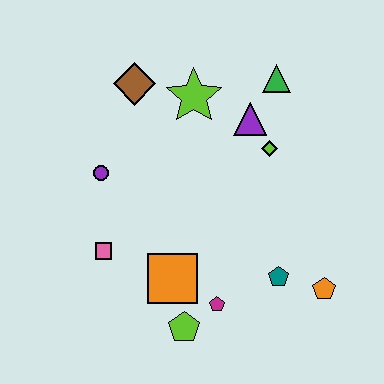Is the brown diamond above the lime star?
Yes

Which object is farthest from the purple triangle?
The lime pentagon is farthest from the purple triangle.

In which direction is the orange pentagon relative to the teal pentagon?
The orange pentagon is to the right of the teal pentagon.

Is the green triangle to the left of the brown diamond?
No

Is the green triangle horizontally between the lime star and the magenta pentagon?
No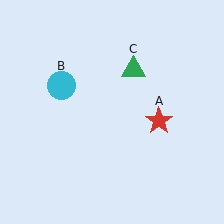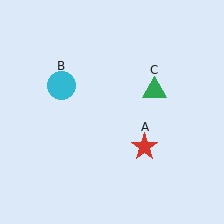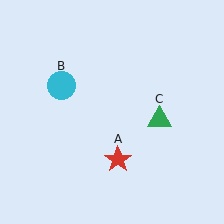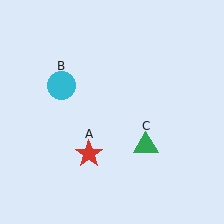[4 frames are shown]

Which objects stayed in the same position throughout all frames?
Cyan circle (object B) remained stationary.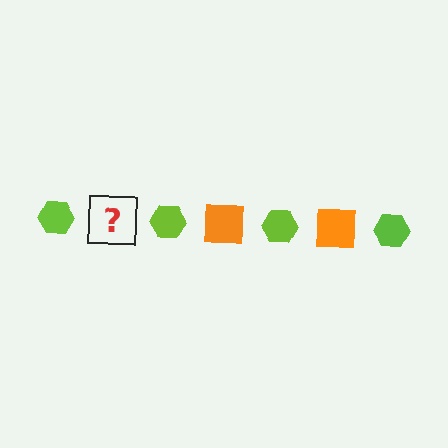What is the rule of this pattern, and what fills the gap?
The rule is that the pattern alternates between lime hexagon and orange square. The gap should be filled with an orange square.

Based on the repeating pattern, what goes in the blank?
The blank should be an orange square.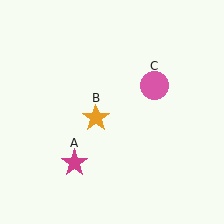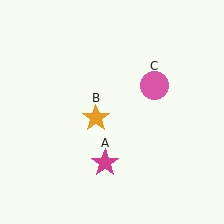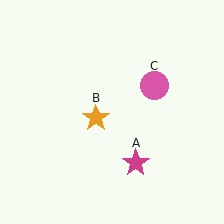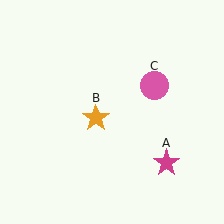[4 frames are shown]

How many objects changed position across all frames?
1 object changed position: magenta star (object A).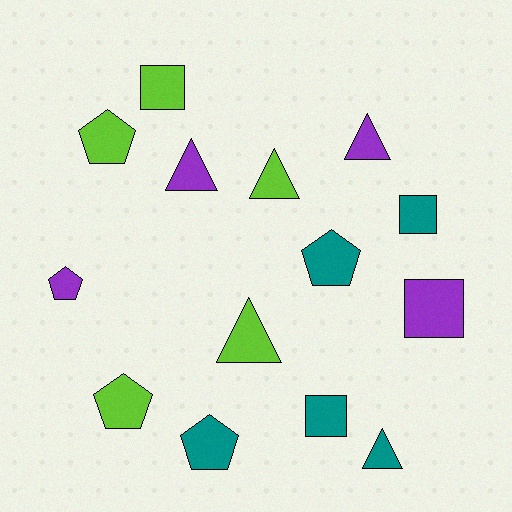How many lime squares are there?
There is 1 lime square.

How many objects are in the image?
There are 14 objects.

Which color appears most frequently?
Teal, with 5 objects.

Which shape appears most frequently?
Pentagon, with 5 objects.